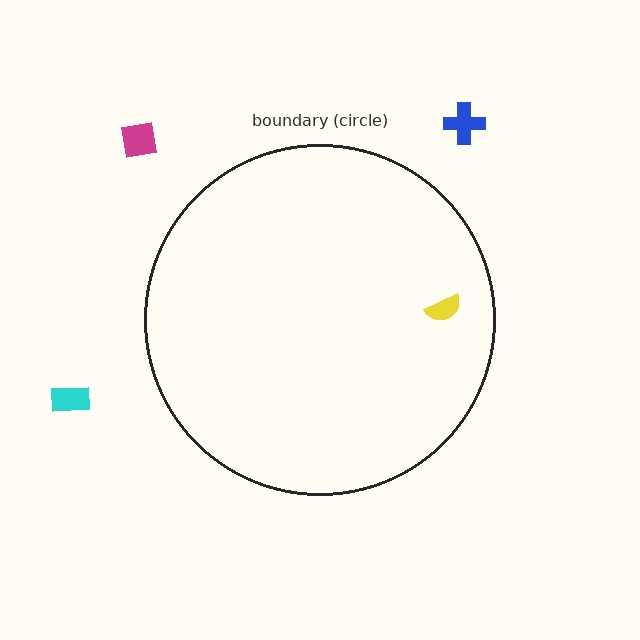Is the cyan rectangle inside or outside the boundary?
Outside.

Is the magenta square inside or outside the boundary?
Outside.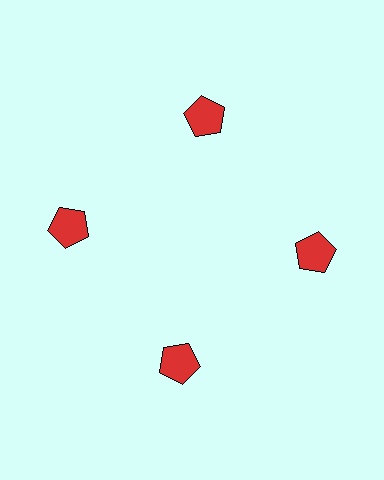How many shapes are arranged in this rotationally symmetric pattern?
There are 4 shapes, arranged in 4 groups of 1.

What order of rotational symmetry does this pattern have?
This pattern has 4-fold rotational symmetry.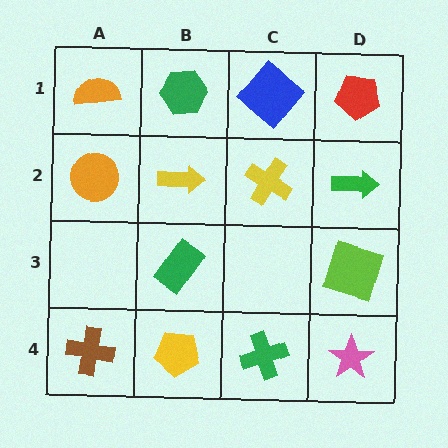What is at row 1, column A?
An orange semicircle.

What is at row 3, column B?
A green rectangle.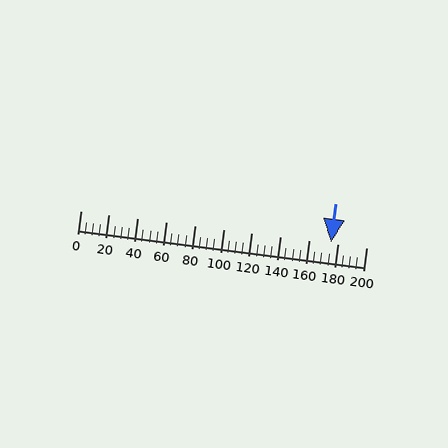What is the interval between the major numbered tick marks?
The major tick marks are spaced 20 units apart.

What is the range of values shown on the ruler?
The ruler shows values from 0 to 200.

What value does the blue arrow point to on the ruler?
The blue arrow points to approximately 175.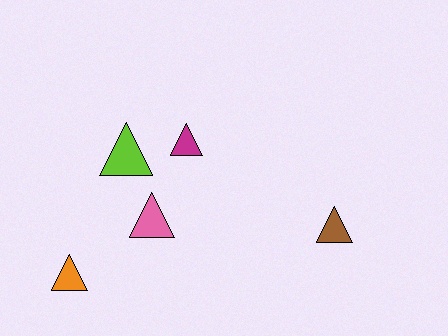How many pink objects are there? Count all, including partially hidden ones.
There is 1 pink object.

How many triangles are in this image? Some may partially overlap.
There are 5 triangles.